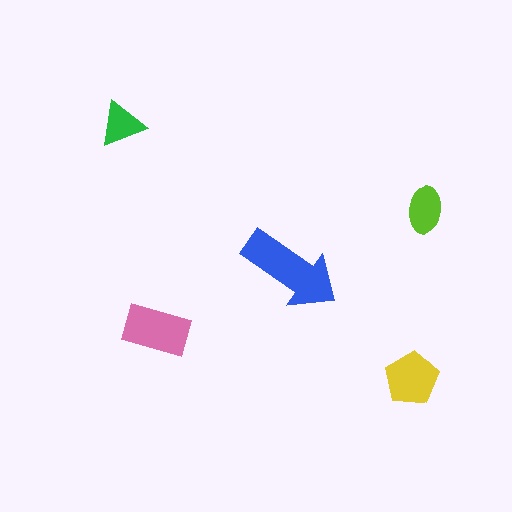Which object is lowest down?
The yellow pentagon is bottommost.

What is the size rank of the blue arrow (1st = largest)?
1st.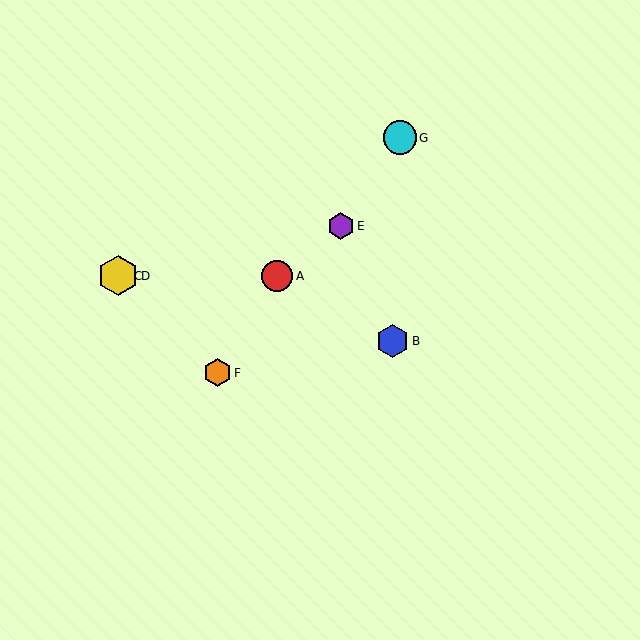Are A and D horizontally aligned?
Yes, both are at y≈276.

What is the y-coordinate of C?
Object C is at y≈276.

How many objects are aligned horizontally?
3 objects (A, C, D) are aligned horizontally.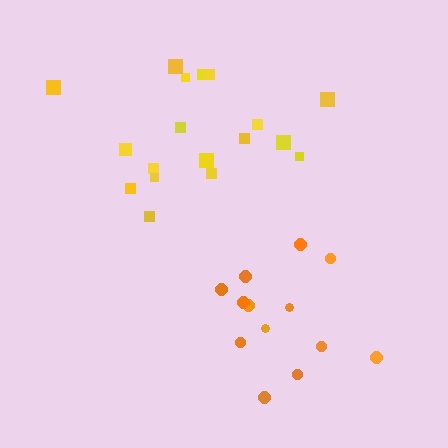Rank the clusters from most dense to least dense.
orange, yellow.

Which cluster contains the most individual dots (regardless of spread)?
Yellow (18).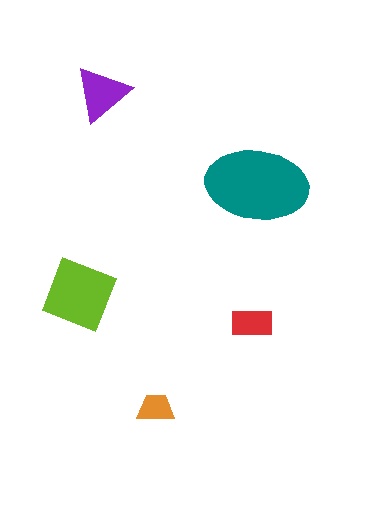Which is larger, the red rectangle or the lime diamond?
The lime diamond.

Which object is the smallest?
The orange trapezoid.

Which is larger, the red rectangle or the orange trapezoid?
The red rectangle.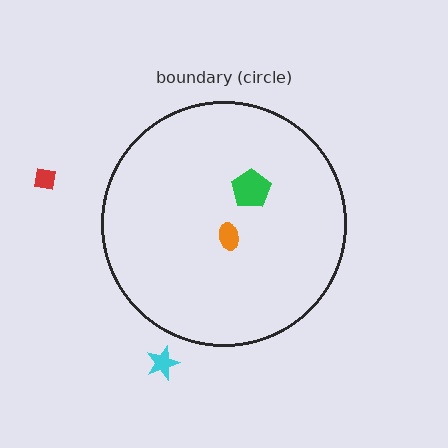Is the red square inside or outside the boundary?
Outside.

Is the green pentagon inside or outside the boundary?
Inside.